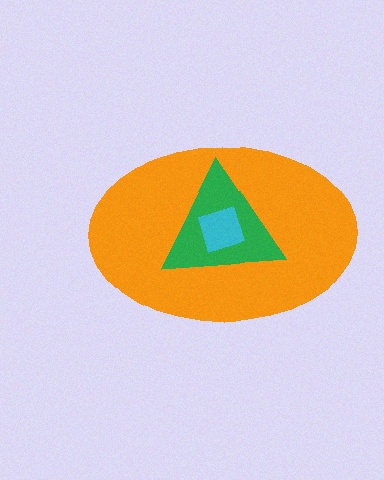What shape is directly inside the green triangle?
The cyan diamond.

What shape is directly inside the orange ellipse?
The green triangle.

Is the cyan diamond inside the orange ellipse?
Yes.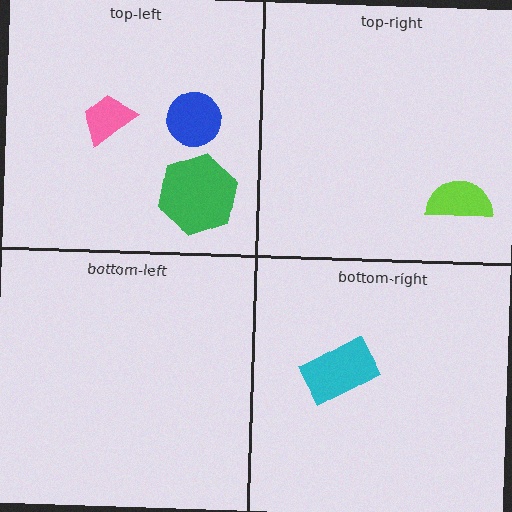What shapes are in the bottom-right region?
The cyan rectangle.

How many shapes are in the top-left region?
3.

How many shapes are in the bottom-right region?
1.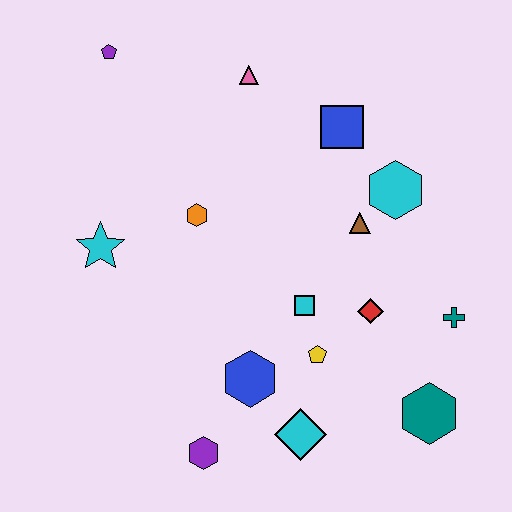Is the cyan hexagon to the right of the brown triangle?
Yes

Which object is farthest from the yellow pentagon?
The purple pentagon is farthest from the yellow pentagon.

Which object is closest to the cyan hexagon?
The brown triangle is closest to the cyan hexagon.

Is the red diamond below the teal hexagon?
No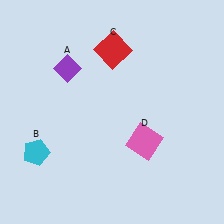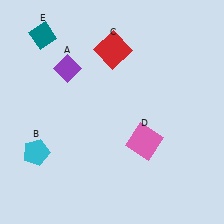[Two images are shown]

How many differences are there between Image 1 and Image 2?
There is 1 difference between the two images.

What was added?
A teal diamond (E) was added in Image 2.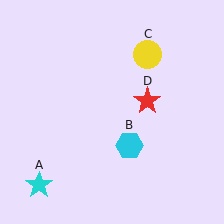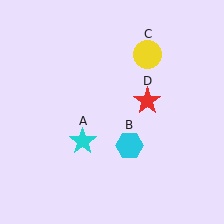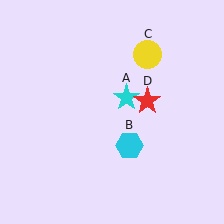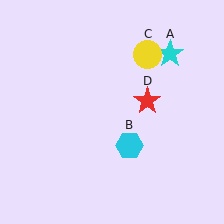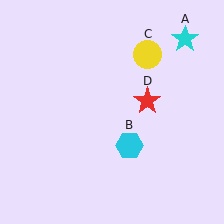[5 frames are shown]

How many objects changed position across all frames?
1 object changed position: cyan star (object A).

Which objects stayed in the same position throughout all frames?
Cyan hexagon (object B) and yellow circle (object C) and red star (object D) remained stationary.